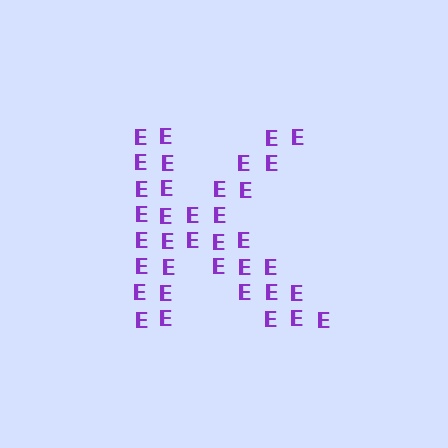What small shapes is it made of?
It is made of small letter E's.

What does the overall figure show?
The overall figure shows the letter K.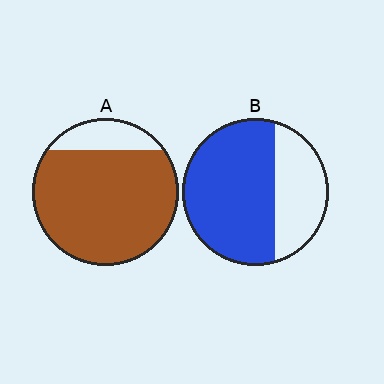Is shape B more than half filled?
Yes.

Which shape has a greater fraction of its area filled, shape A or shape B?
Shape A.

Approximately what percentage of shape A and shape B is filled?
A is approximately 85% and B is approximately 65%.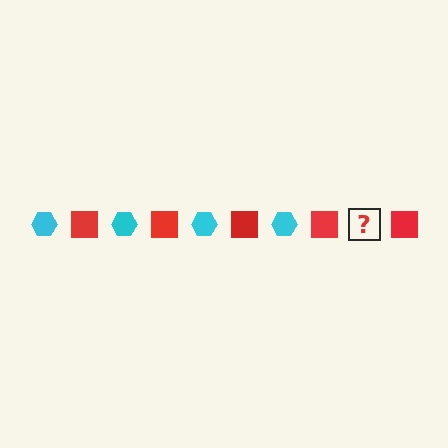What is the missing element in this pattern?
The missing element is a cyan hexagon.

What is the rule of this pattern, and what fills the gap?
The rule is that the pattern alternates between cyan hexagon and red square. The gap should be filled with a cyan hexagon.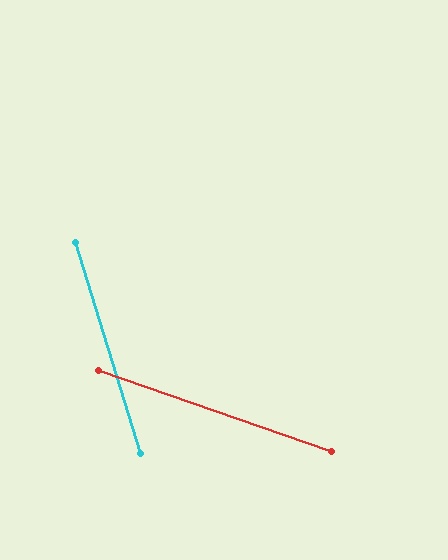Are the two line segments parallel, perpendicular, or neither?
Neither parallel nor perpendicular — they differ by about 54°.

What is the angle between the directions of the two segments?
Approximately 54 degrees.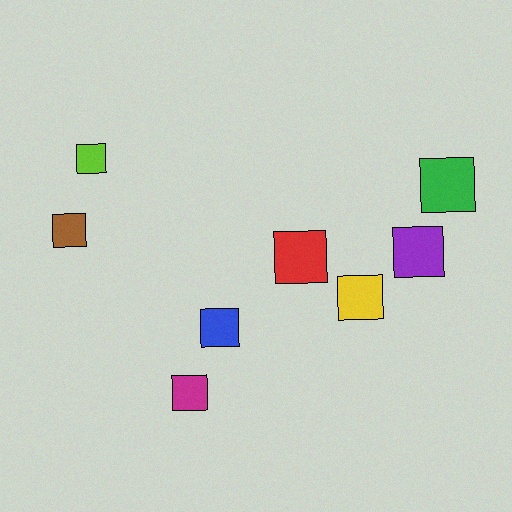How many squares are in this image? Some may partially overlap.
There are 8 squares.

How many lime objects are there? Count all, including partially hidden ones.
There is 1 lime object.